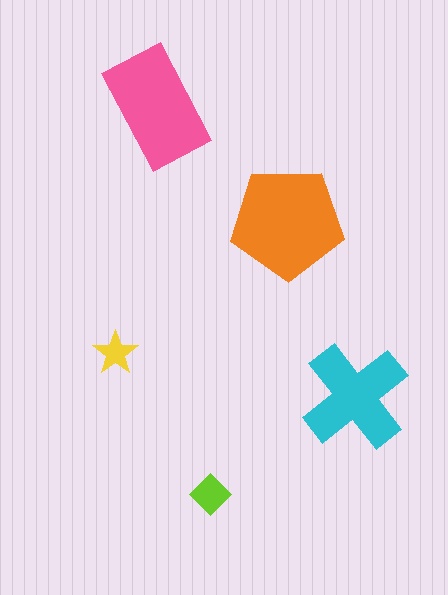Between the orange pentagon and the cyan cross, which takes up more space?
The orange pentagon.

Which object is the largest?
The orange pentagon.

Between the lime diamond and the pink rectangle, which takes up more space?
The pink rectangle.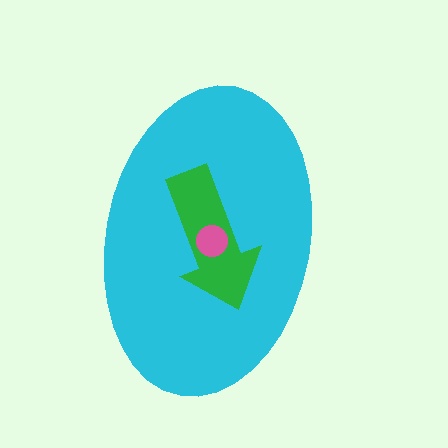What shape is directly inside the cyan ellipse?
The green arrow.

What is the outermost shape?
The cyan ellipse.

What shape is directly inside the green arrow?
The pink circle.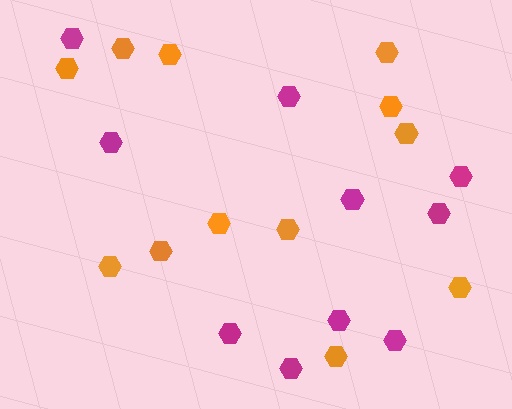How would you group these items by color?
There are 2 groups: one group of orange hexagons (12) and one group of magenta hexagons (10).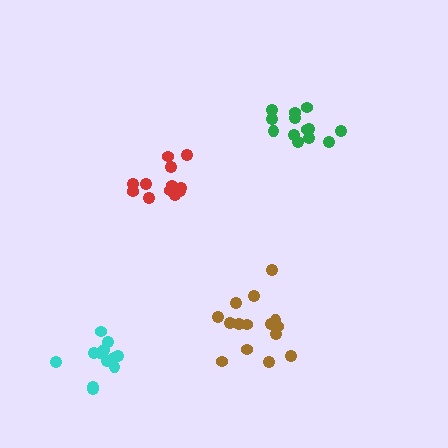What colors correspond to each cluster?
The clusters are colored: red, brown, cyan, green.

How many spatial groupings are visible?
There are 4 spatial groupings.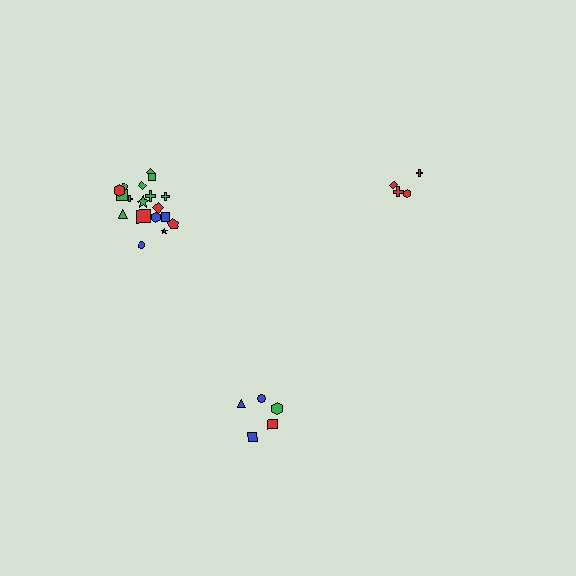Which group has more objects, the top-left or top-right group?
The top-left group.